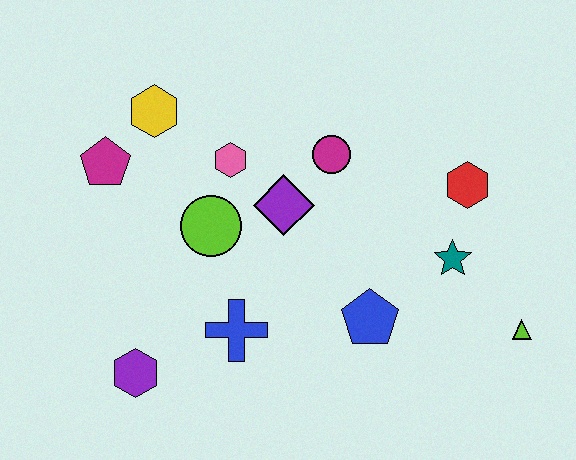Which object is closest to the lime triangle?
The teal star is closest to the lime triangle.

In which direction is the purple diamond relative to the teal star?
The purple diamond is to the left of the teal star.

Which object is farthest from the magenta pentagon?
The lime triangle is farthest from the magenta pentagon.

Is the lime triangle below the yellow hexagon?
Yes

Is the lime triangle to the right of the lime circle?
Yes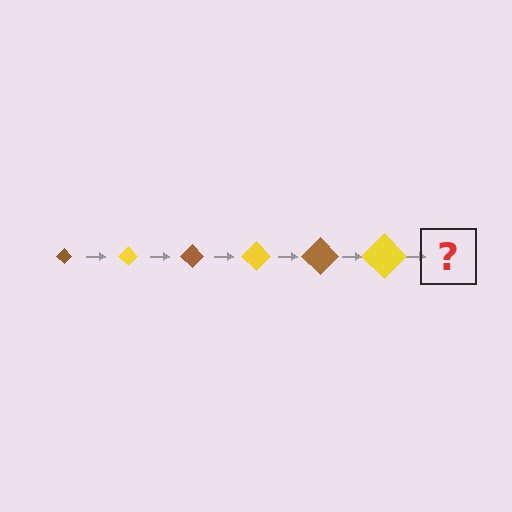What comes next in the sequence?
The next element should be a brown diamond, larger than the previous one.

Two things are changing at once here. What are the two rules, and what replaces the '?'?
The two rules are that the diamond grows larger each step and the color cycles through brown and yellow. The '?' should be a brown diamond, larger than the previous one.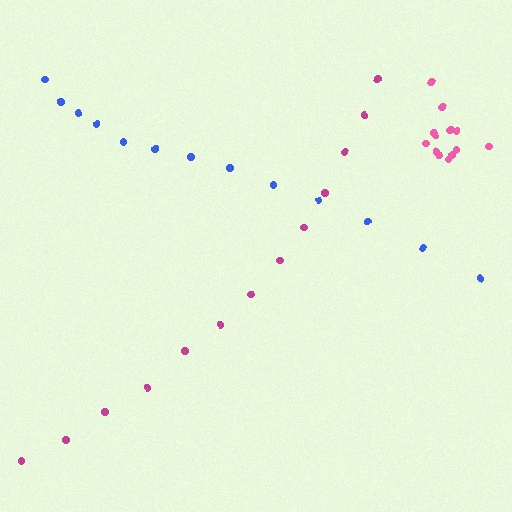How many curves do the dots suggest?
There are 3 distinct paths.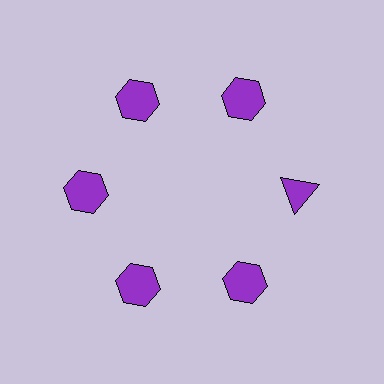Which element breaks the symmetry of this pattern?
The purple triangle at roughly the 3 o'clock position breaks the symmetry. All other shapes are purple hexagons.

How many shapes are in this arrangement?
There are 6 shapes arranged in a ring pattern.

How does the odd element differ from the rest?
It has a different shape: triangle instead of hexagon.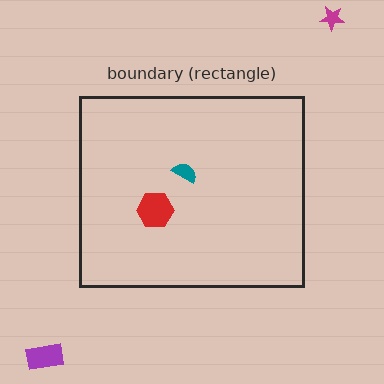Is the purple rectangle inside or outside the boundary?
Outside.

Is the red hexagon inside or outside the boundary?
Inside.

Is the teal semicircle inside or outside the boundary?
Inside.